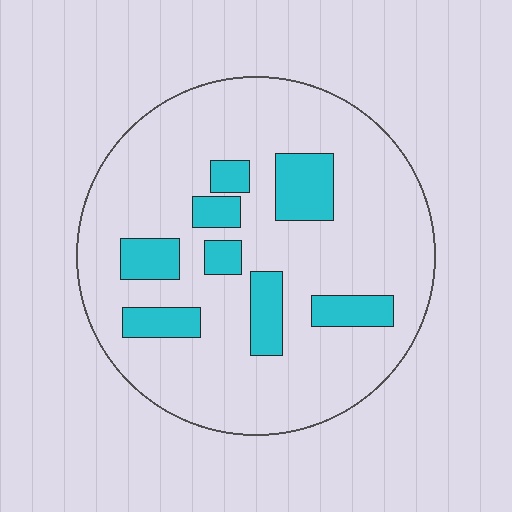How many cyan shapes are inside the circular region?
8.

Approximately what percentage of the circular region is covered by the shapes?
Approximately 20%.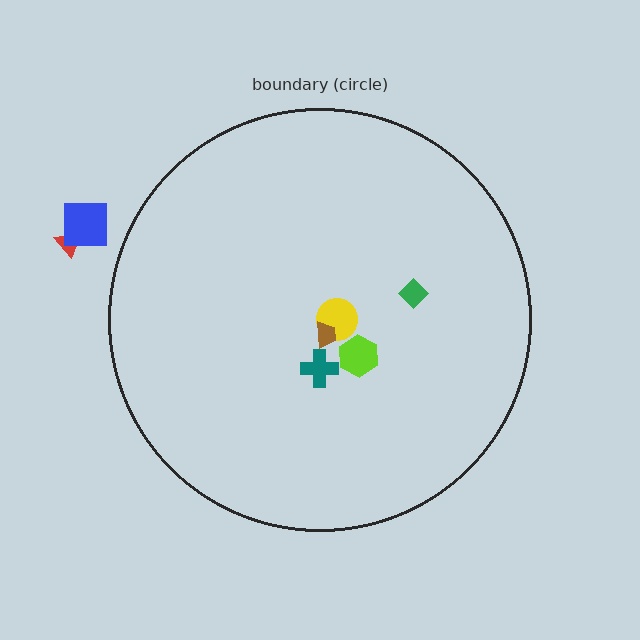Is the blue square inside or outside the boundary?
Outside.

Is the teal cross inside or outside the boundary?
Inside.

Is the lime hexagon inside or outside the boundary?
Inside.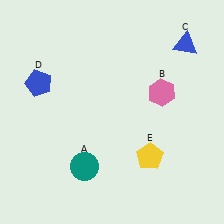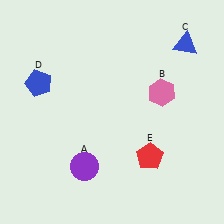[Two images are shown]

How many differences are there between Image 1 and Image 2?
There are 2 differences between the two images.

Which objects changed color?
A changed from teal to purple. E changed from yellow to red.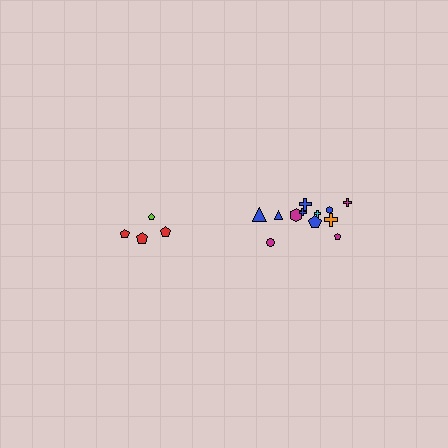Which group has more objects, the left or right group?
The right group.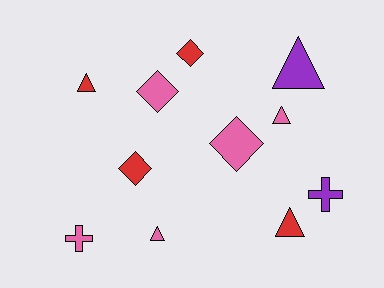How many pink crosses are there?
There is 1 pink cross.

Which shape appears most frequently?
Triangle, with 5 objects.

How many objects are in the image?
There are 11 objects.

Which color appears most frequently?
Pink, with 5 objects.